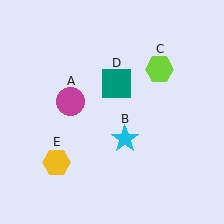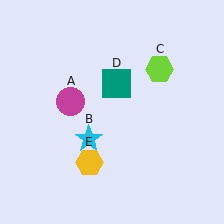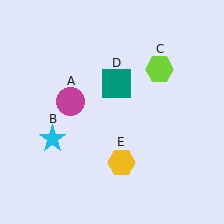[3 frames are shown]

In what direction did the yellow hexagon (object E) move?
The yellow hexagon (object E) moved right.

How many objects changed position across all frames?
2 objects changed position: cyan star (object B), yellow hexagon (object E).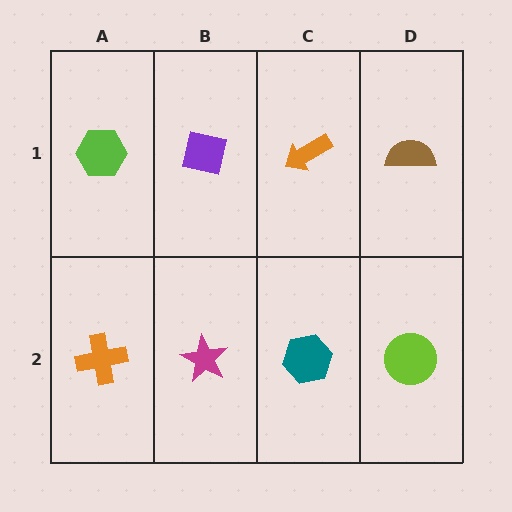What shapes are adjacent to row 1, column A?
An orange cross (row 2, column A), a purple square (row 1, column B).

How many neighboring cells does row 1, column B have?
3.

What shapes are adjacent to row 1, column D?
A lime circle (row 2, column D), an orange arrow (row 1, column C).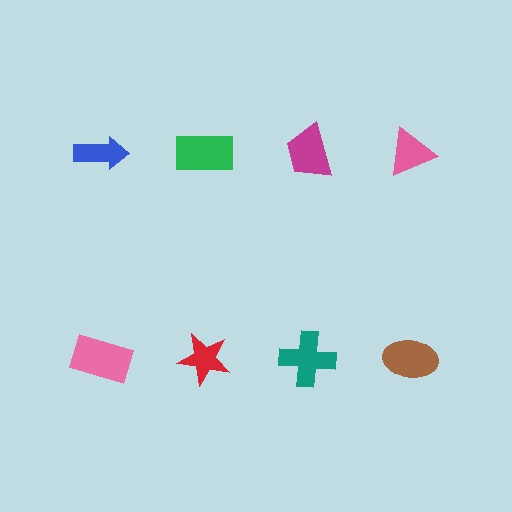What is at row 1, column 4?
A pink triangle.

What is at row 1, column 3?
A magenta trapezoid.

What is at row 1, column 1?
A blue arrow.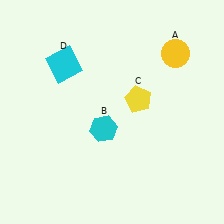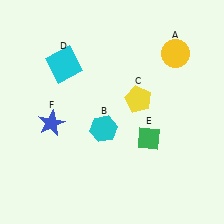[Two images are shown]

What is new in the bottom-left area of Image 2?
A blue star (F) was added in the bottom-left area of Image 2.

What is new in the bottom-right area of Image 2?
A green diamond (E) was added in the bottom-right area of Image 2.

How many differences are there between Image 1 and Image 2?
There are 2 differences between the two images.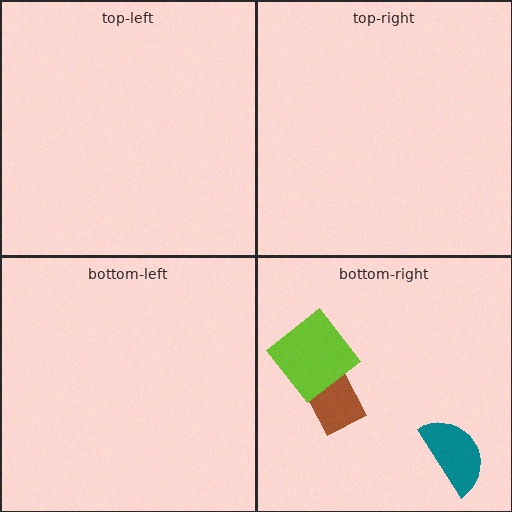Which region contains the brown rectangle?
The bottom-right region.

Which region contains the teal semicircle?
The bottom-right region.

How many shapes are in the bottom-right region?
3.